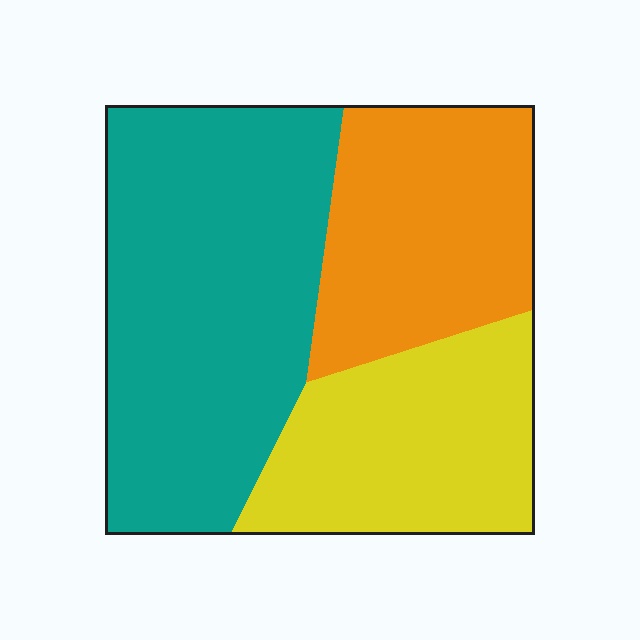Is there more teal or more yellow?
Teal.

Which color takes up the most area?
Teal, at roughly 45%.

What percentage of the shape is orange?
Orange covers around 25% of the shape.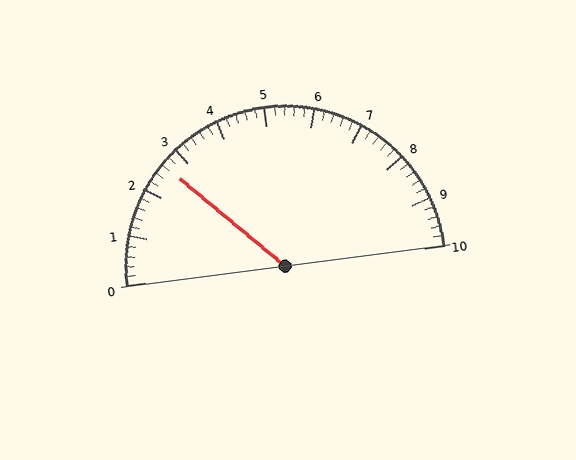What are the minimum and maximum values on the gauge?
The gauge ranges from 0 to 10.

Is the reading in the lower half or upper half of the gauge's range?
The reading is in the lower half of the range (0 to 10).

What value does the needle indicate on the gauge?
The needle indicates approximately 2.6.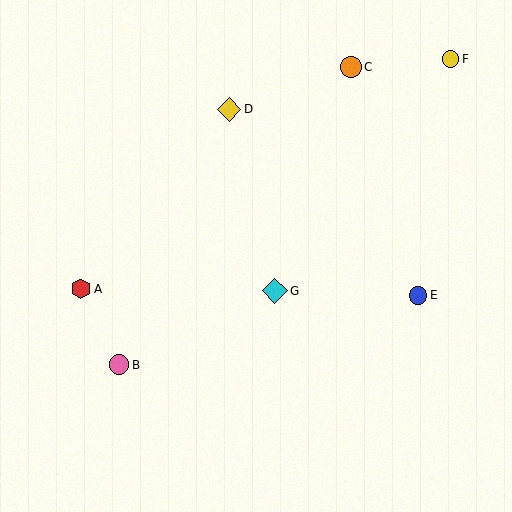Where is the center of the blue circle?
The center of the blue circle is at (418, 295).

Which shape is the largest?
The cyan diamond (labeled G) is the largest.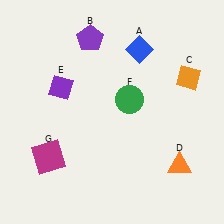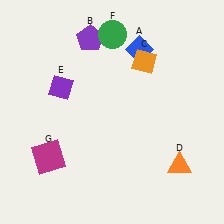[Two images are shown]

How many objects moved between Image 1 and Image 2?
2 objects moved between the two images.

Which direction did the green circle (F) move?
The green circle (F) moved up.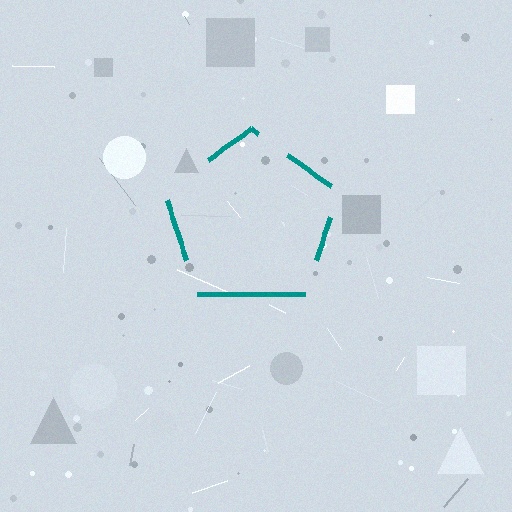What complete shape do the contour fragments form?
The contour fragments form a pentagon.